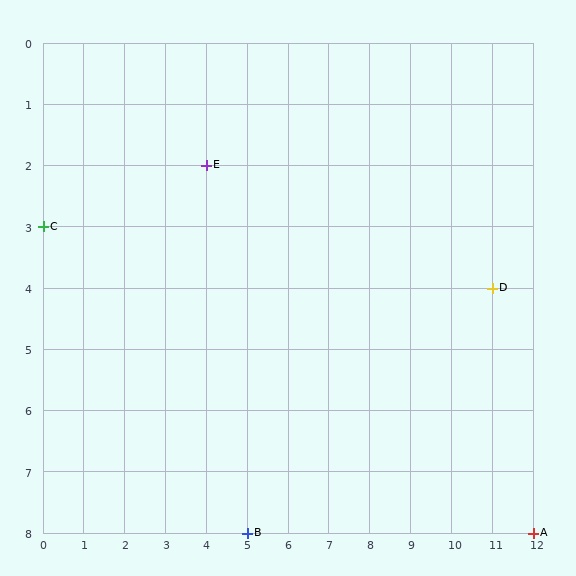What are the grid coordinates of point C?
Point C is at grid coordinates (0, 3).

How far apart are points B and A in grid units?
Points B and A are 7 columns apart.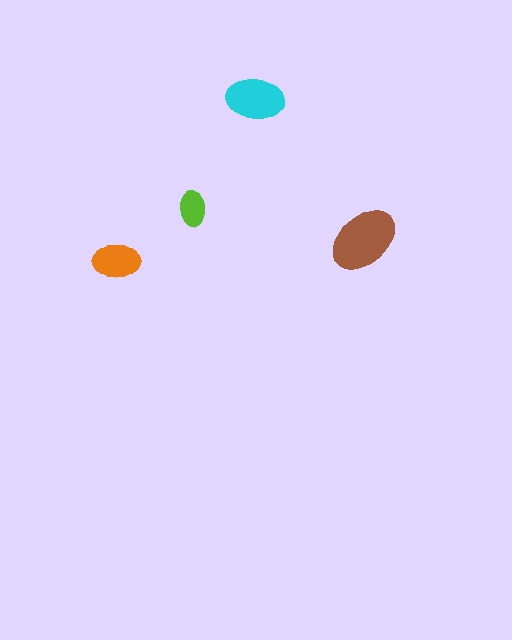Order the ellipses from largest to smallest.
the brown one, the cyan one, the orange one, the lime one.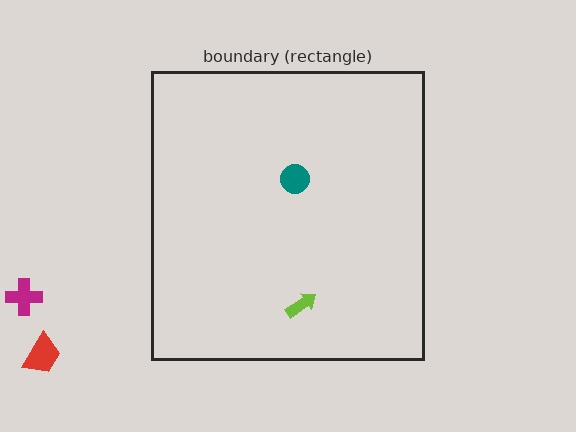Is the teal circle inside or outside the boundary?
Inside.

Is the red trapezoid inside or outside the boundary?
Outside.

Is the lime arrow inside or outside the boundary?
Inside.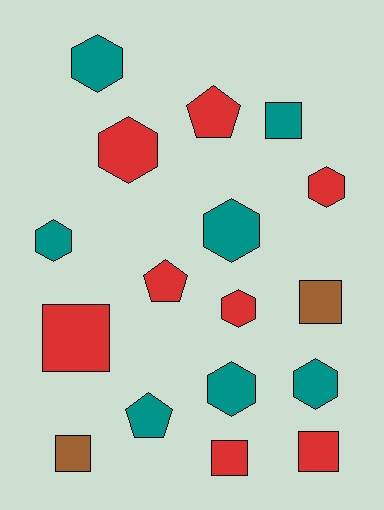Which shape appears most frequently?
Hexagon, with 8 objects.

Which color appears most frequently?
Red, with 8 objects.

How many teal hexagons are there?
There are 5 teal hexagons.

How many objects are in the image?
There are 17 objects.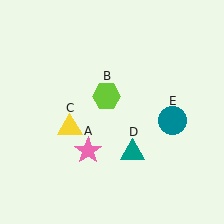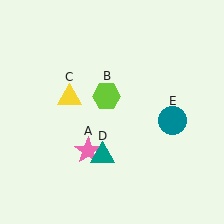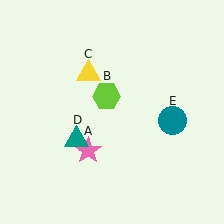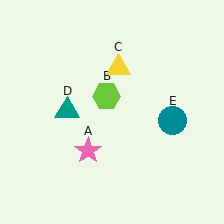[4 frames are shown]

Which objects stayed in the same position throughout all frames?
Pink star (object A) and lime hexagon (object B) and teal circle (object E) remained stationary.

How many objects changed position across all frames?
2 objects changed position: yellow triangle (object C), teal triangle (object D).